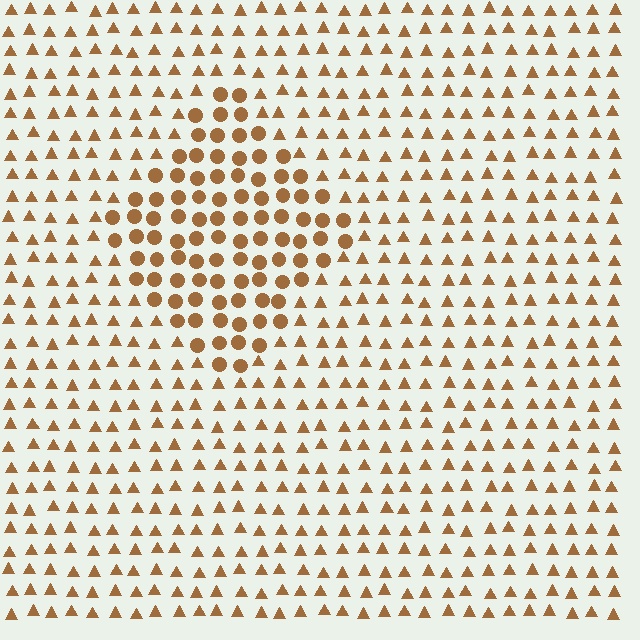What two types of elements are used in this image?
The image uses circles inside the diamond region and triangles outside it.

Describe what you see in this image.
The image is filled with small brown elements arranged in a uniform grid. A diamond-shaped region contains circles, while the surrounding area contains triangles. The boundary is defined purely by the change in element shape.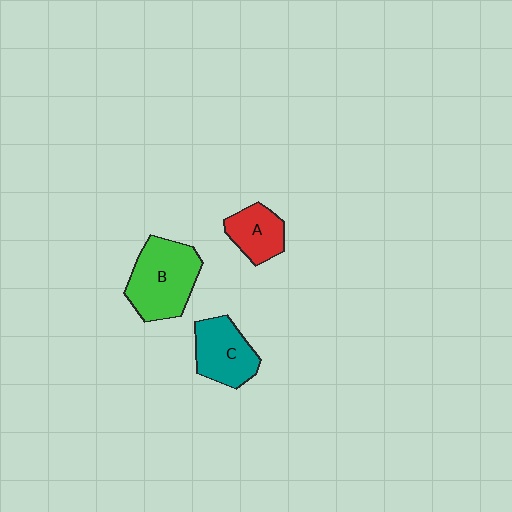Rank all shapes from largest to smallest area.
From largest to smallest: B (green), C (teal), A (red).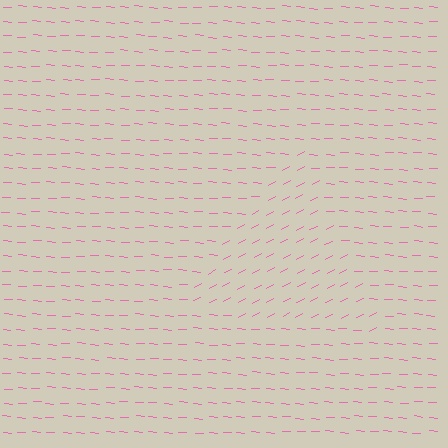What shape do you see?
I see a triangle.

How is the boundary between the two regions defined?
The boundary is defined purely by a change in line orientation (approximately 33 degrees difference). All lines are the same color and thickness.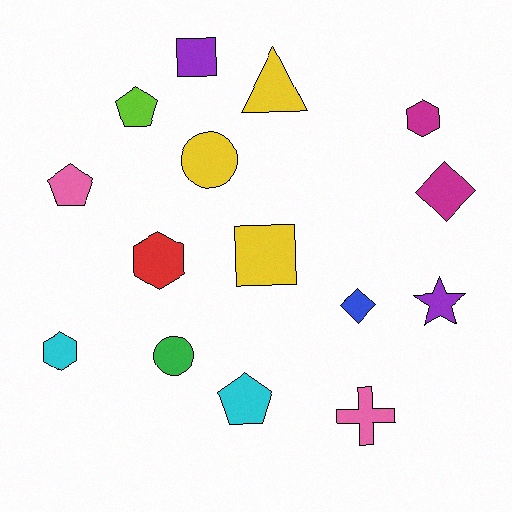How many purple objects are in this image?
There are 2 purple objects.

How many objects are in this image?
There are 15 objects.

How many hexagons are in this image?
There are 3 hexagons.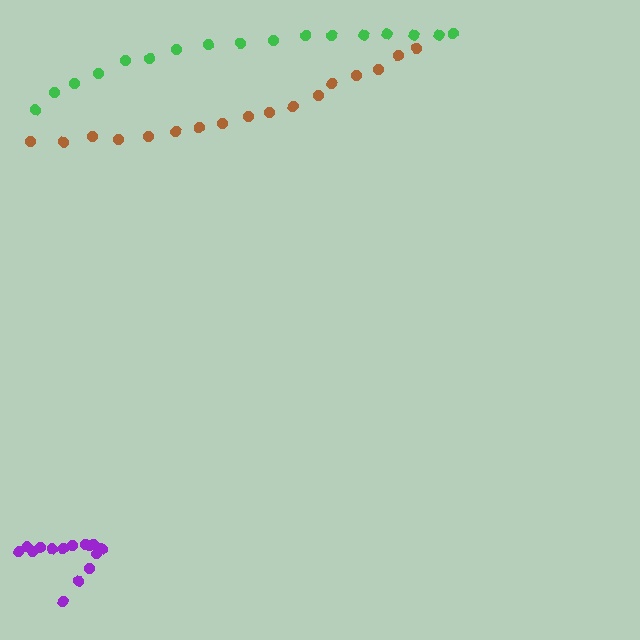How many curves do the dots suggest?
There are 3 distinct paths.